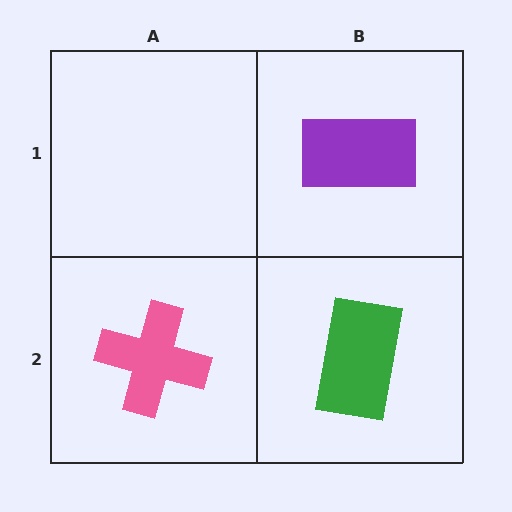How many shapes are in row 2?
2 shapes.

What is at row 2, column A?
A pink cross.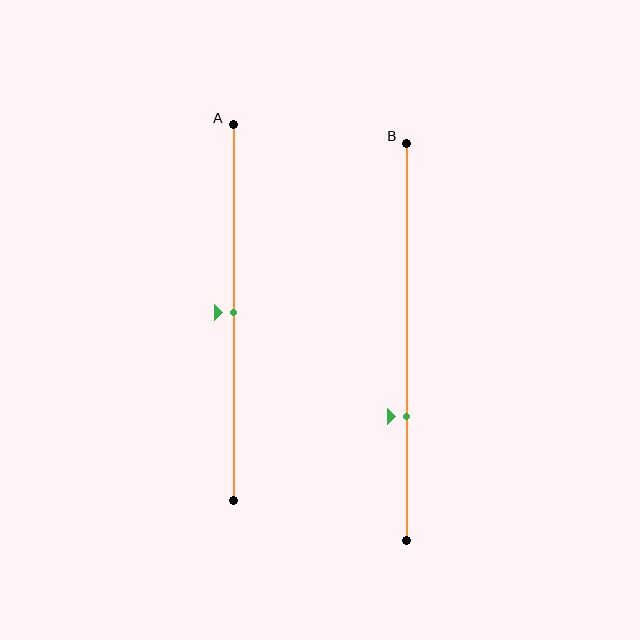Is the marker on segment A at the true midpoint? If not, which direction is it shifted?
Yes, the marker on segment A is at the true midpoint.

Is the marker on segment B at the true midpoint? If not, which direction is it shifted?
No, the marker on segment B is shifted downward by about 19% of the segment length.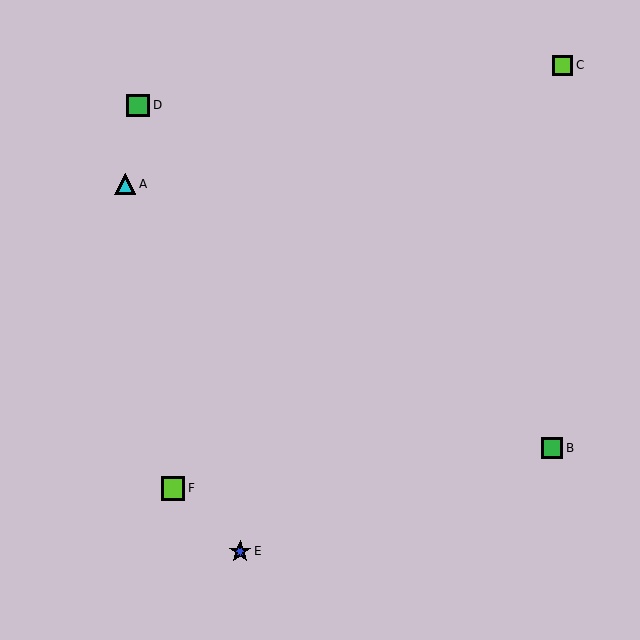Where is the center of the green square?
The center of the green square is at (552, 448).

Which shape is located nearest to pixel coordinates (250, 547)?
The blue star (labeled E) at (240, 551) is nearest to that location.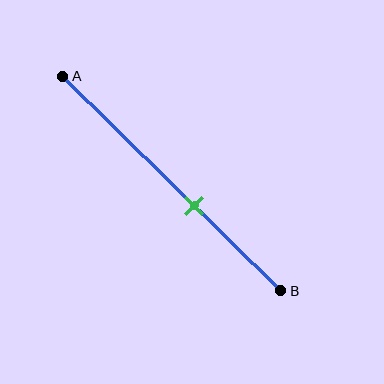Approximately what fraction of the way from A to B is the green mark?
The green mark is approximately 60% of the way from A to B.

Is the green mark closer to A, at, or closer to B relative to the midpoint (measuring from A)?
The green mark is closer to point B than the midpoint of segment AB.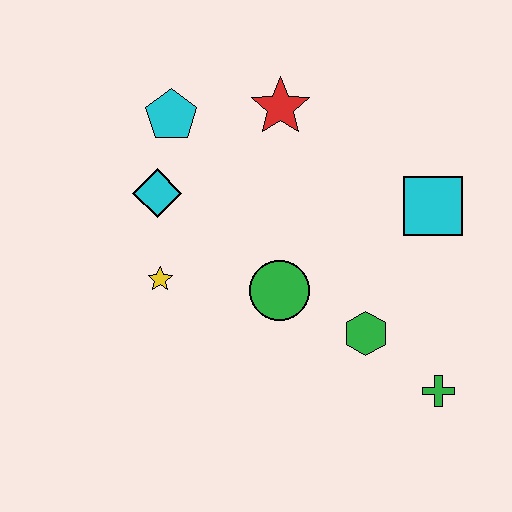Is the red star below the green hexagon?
No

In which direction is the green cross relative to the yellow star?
The green cross is to the right of the yellow star.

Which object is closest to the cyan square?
The green hexagon is closest to the cyan square.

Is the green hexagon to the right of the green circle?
Yes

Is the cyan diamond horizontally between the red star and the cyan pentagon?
No